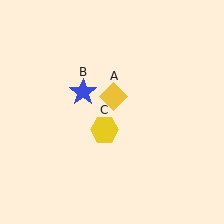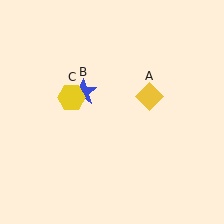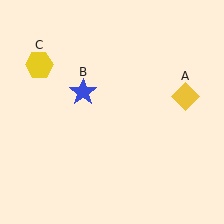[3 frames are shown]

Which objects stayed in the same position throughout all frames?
Blue star (object B) remained stationary.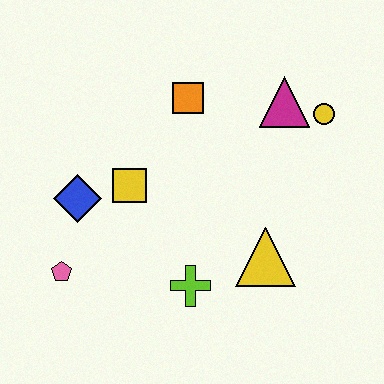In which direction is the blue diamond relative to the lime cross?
The blue diamond is to the left of the lime cross.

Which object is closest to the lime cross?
The yellow triangle is closest to the lime cross.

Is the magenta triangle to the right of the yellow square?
Yes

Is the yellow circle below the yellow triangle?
No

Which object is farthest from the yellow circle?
The pink pentagon is farthest from the yellow circle.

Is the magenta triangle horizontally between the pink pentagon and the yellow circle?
Yes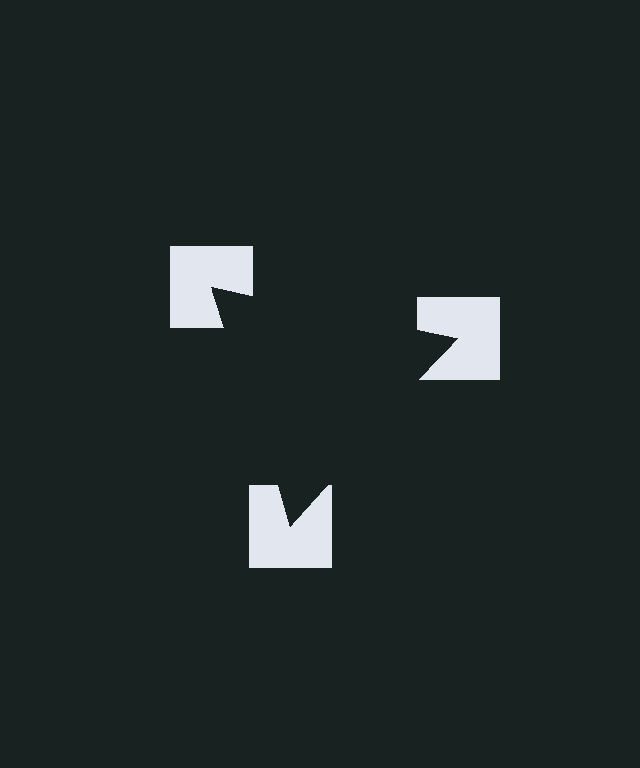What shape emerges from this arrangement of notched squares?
An illusory triangle — its edges are inferred from the aligned wedge cuts in the notched squares, not physically drawn.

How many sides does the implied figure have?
3 sides.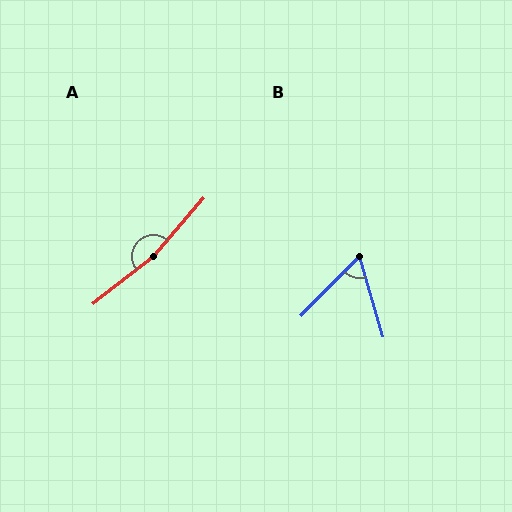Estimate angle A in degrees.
Approximately 169 degrees.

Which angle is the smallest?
B, at approximately 61 degrees.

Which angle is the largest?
A, at approximately 169 degrees.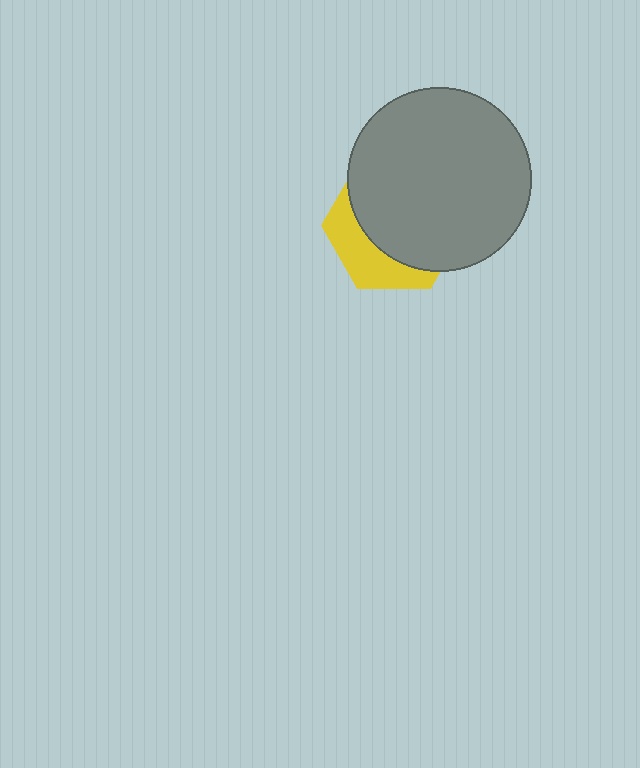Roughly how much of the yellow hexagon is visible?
A small part of it is visible (roughly 32%).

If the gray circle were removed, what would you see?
You would see the complete yellow hexagon.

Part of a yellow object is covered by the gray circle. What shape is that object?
It is a hexagon.